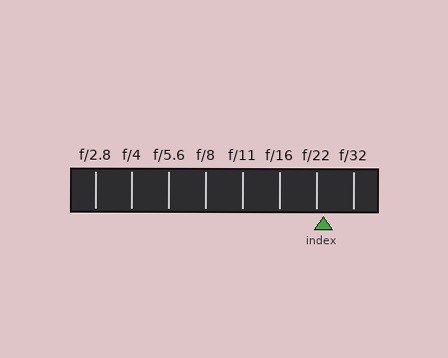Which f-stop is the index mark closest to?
The index mark is closest to f/22.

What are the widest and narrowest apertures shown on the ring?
The widest aperture shown is f/2.8 and the narrowest is f/32.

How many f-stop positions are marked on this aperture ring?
There are 8 f-stop positions marked.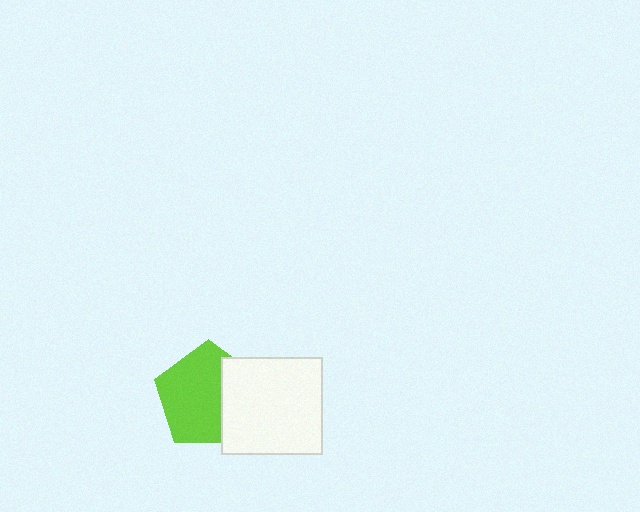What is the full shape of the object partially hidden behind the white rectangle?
The partially hidden object is a lime pentagon.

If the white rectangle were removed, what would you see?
You would see the complete lime pentagon.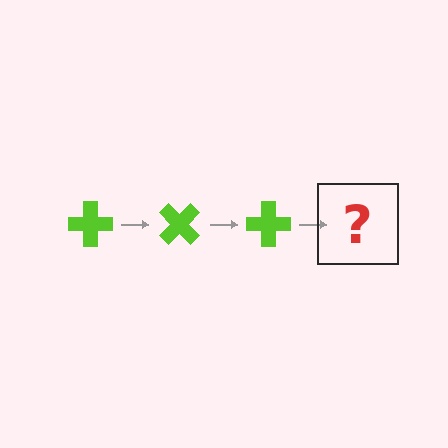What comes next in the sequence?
The next element should be a lime cross rotated 135 degrees.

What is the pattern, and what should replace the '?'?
The pattern is that the cross rotates 45 degrees each step. The '?' should be a lime cross rotated 135 degrees.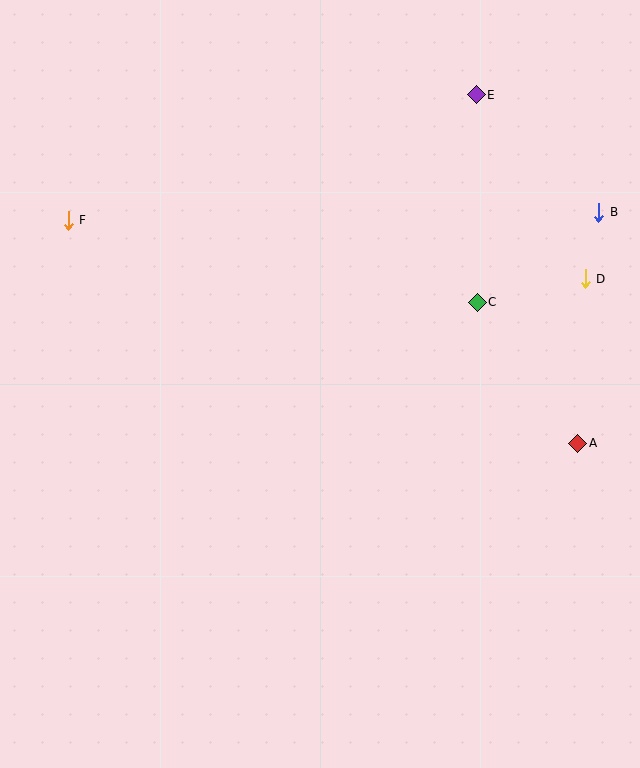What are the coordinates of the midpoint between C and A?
The midpoint between C and A is at (527, 373).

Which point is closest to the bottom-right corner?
Point A is closest to the bottom-right corner.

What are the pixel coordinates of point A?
Point A is at (578, 443).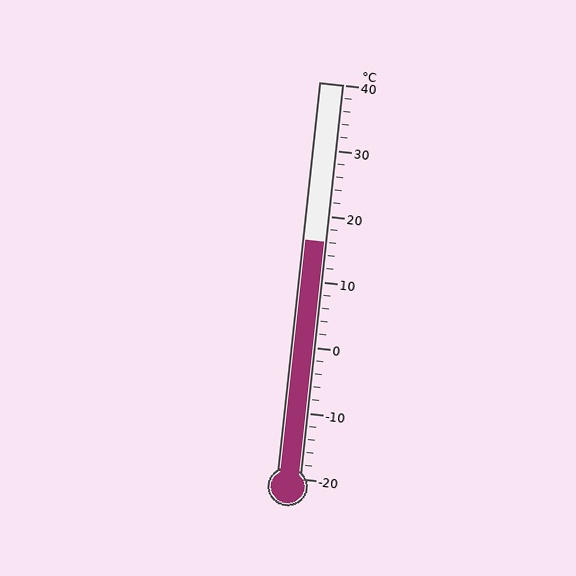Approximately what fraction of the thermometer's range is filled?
The thermometer is filled to approximately 60% of its range.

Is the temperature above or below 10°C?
The temperature is above 10°C.